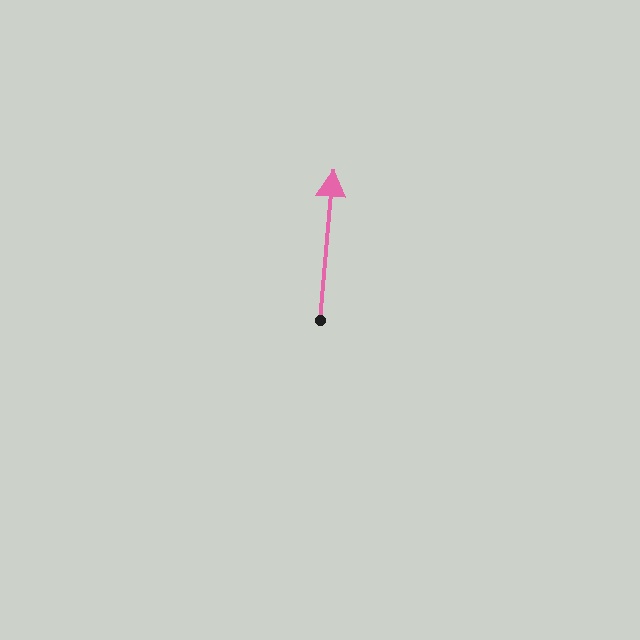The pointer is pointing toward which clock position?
Roughly 12 o'clock.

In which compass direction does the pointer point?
North.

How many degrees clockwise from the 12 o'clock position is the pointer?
Approximately 5 degrees.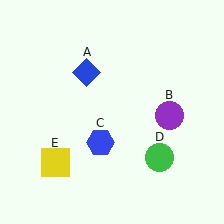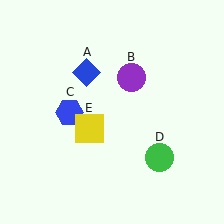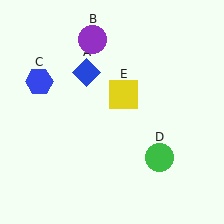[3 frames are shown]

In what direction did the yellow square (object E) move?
The yellow square (object E) moved up and to the right.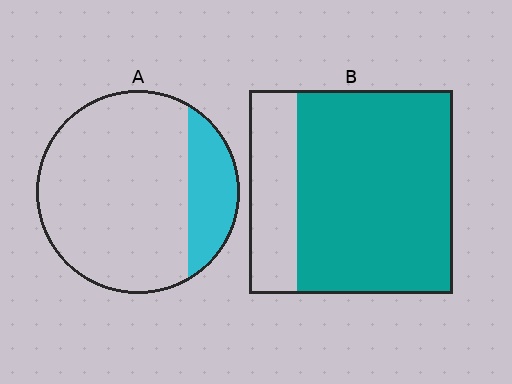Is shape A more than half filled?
No.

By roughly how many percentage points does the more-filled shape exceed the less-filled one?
By roughly 55 percentage points (B over A).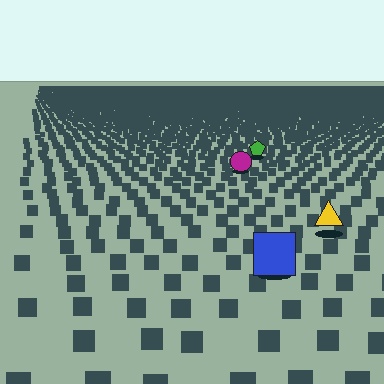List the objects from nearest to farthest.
From nearest to farthest: the blue square, the yellow triangle, the magenta circle, the green pentagon.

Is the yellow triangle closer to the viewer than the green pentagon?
Yes. The yellow triangle is closer — you can tell from the texture gradient: the ground texture is coarser near it.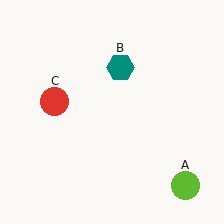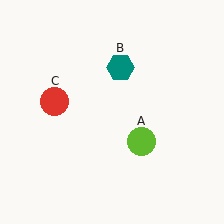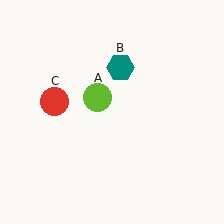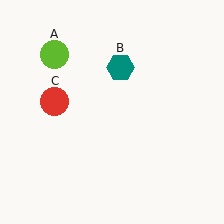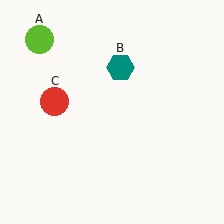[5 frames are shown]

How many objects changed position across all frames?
1 object changed position: lime circle (object A).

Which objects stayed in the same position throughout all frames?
Teal hexagon (object B) and red circle (object C) remained stationary.